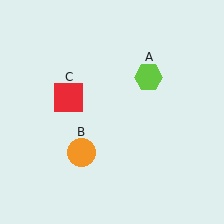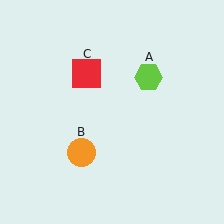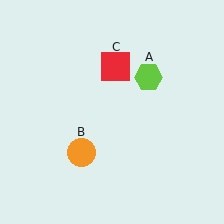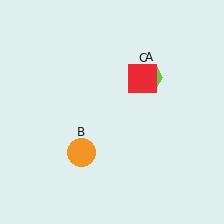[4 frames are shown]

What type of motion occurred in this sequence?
The red square (object C) rotated clockwise around the center of the scene.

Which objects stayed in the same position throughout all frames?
Lime hexagon (object A) and orange circle (object B) remained stationary.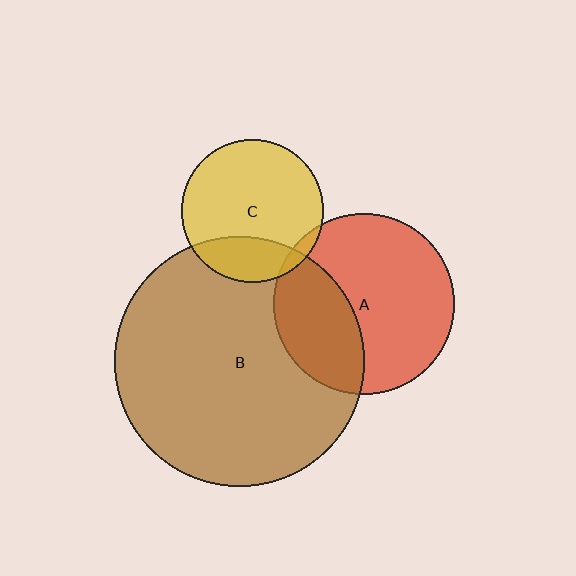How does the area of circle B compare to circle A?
Approximately 1.9 times.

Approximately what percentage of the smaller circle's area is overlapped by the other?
Approximately 5%.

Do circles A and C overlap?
Yes.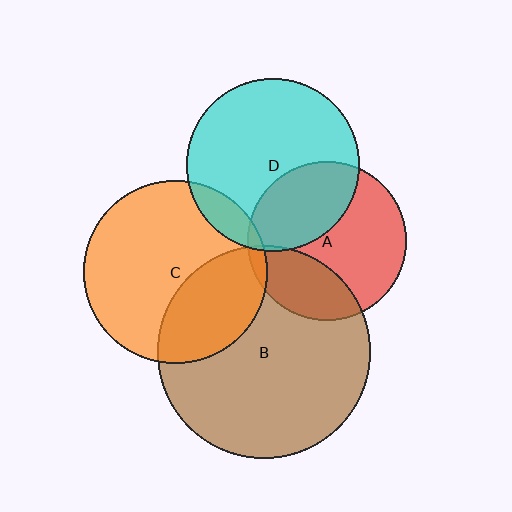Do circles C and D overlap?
Yes.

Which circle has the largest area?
Circle B (brown).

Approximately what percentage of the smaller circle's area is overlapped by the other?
Approximately 10%.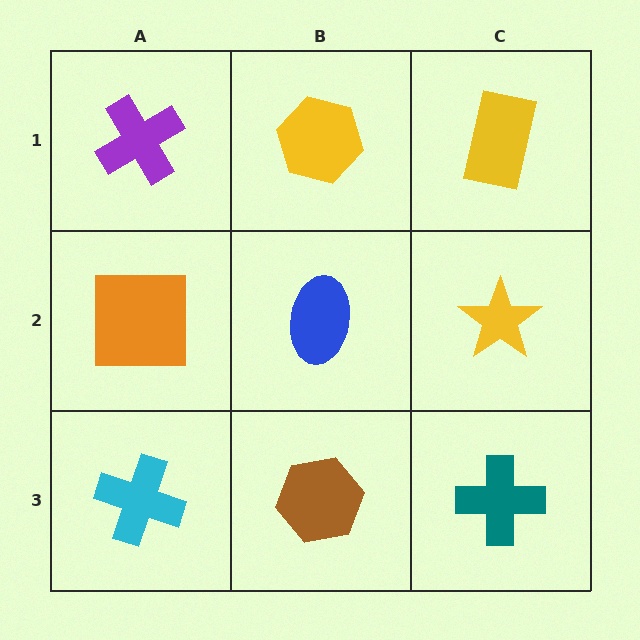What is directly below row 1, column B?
A blue ellipse.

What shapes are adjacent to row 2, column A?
A purple cross (row 1, column A), a cyan cross (row 3, column A), a blue ellipse (row 2, column B).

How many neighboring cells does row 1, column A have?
2.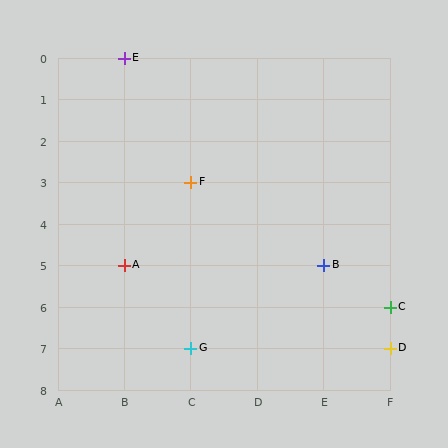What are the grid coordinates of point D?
Point D is at grid coordinates (F, 7).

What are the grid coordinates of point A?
Point A is at grid coordinates (B, 5).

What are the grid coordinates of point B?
Point B is at grid coordinates (E, 5).